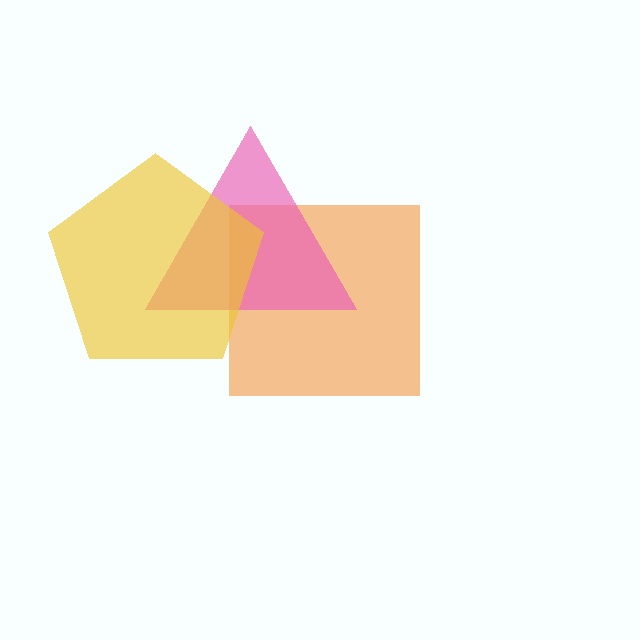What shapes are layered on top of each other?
The layered shapes are: an orange square, a pink triangle, a yellow pentagon.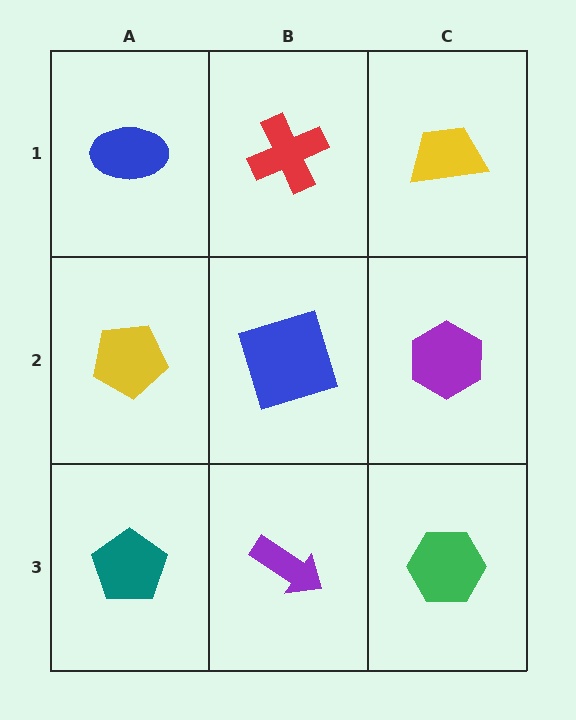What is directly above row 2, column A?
A blue ellipse.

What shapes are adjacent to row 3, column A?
A yellow pentagon (row 2, column A), a purple arrow (row 3, column B).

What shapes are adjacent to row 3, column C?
A purple hexagon (row 2, column C), a purple arrow (row 3, column B).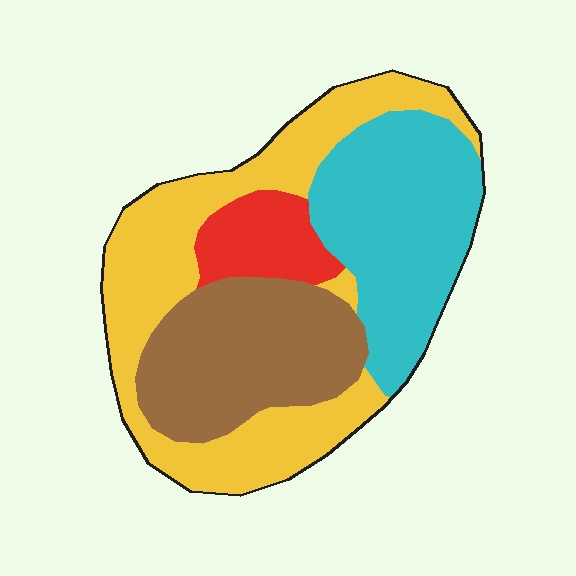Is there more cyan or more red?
Cyan.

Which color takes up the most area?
Yellow, at roughly 35%.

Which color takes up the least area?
Red, at roughly 10%.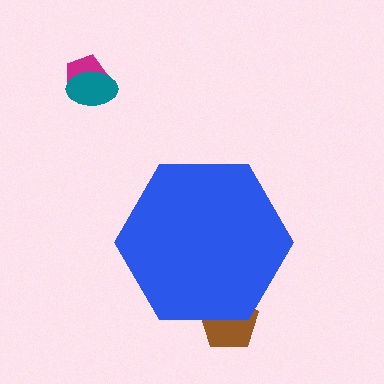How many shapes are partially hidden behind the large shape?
1 shape is partially hidden.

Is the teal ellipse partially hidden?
No, the teal ellipse is fully visible.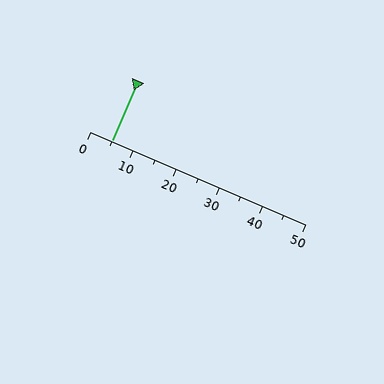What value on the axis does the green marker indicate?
The marker indicates approximately 5.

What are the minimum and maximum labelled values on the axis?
The axis runs from 0 to 50.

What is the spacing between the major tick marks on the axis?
The major ticks are spaced 10 apart.